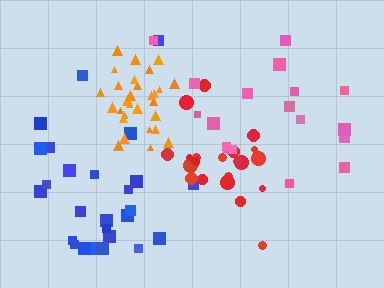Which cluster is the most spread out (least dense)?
Pink.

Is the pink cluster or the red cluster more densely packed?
Red.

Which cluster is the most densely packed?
Orange.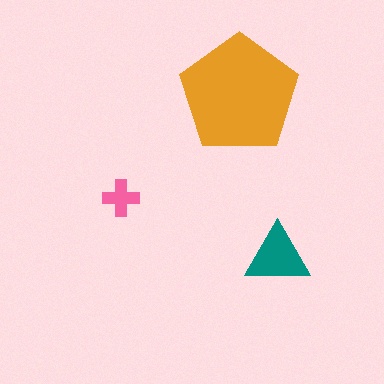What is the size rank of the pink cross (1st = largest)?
3rd.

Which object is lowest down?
The teal triangle is bottommost.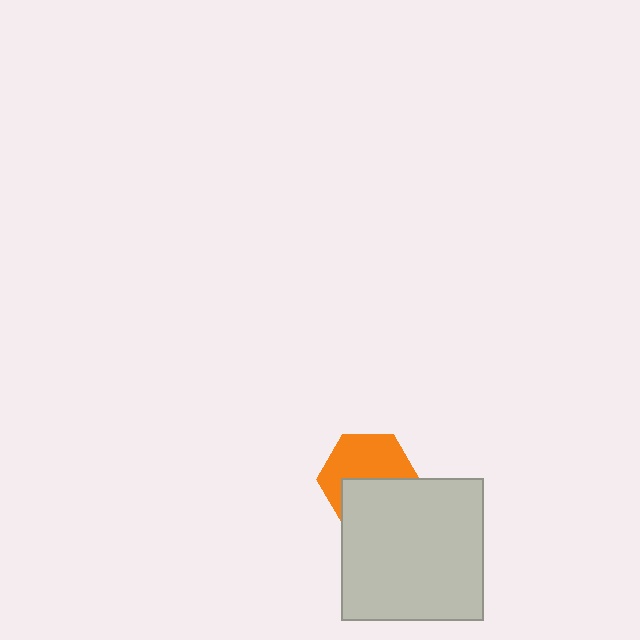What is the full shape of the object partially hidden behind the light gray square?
The partially hidden object is an orange hexagon.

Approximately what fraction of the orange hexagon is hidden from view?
Roughly 43% of the orange hexagon is hidden behind the light gray square.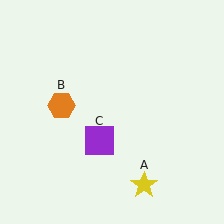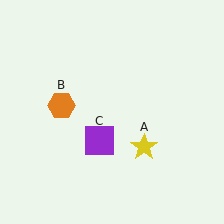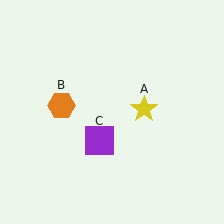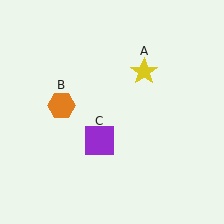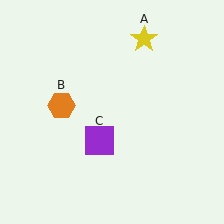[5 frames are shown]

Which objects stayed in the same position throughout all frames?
Orange hexagon (object B) and purple square (object C) remained stationary.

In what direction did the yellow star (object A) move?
The yellow star (object A) moved up.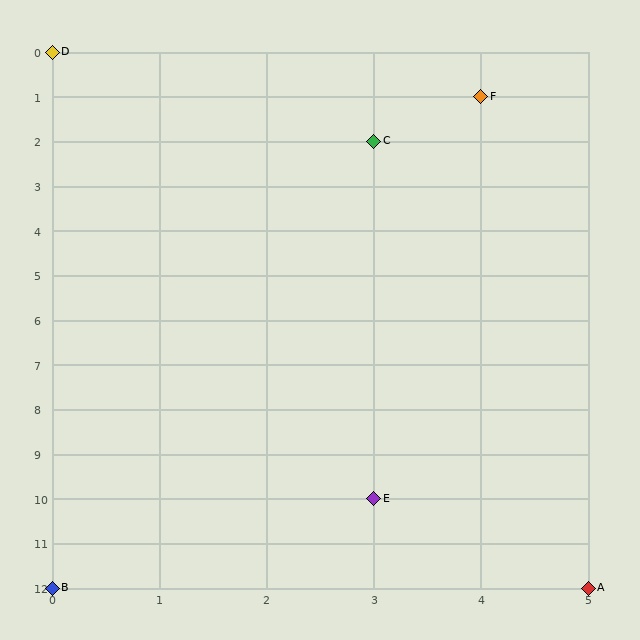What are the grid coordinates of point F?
Point F is at grid coordinates (4, 1).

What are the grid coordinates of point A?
Point A is at grid coordinates (5, 12).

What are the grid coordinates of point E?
Point E is at grid coordinates (3, 10).